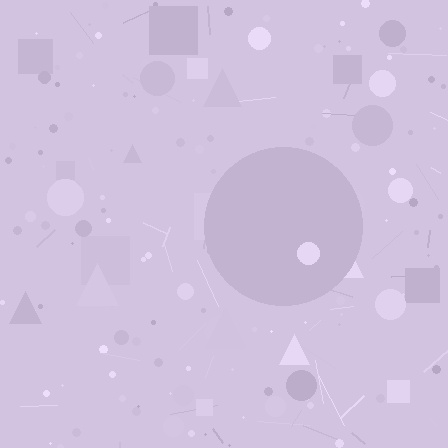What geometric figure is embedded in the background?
A circle is embedded in the background.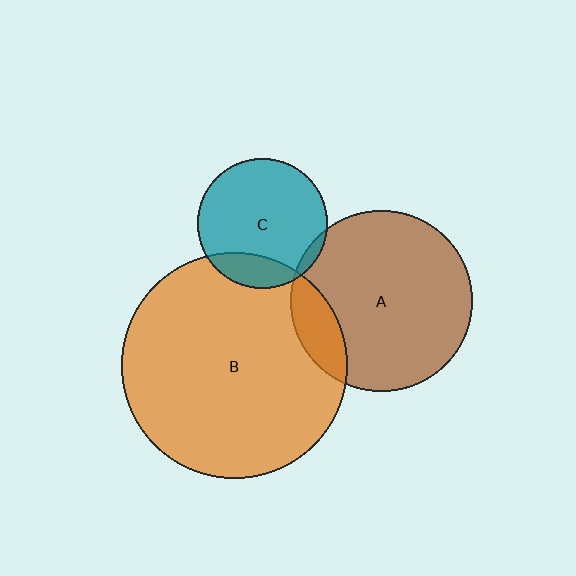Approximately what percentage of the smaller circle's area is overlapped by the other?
Approximately 15%.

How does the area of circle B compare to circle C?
Approximately 3.0 times.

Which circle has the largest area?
Circle B (orange).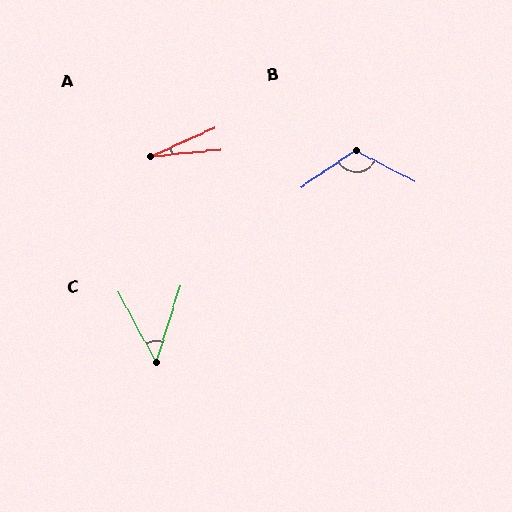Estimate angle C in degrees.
Approximately 46 degrees.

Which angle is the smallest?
A, at approximately 18 degrees.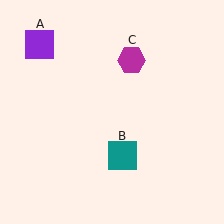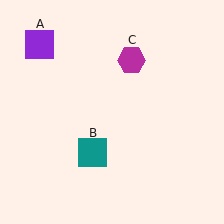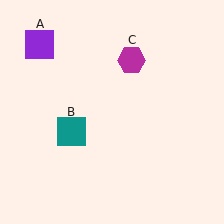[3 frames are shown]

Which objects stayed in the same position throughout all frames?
Purple square (object A) and magenta hexagon (object C) remained stationary.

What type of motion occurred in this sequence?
The teal square (object B) rotated clockwise around the center of the scene.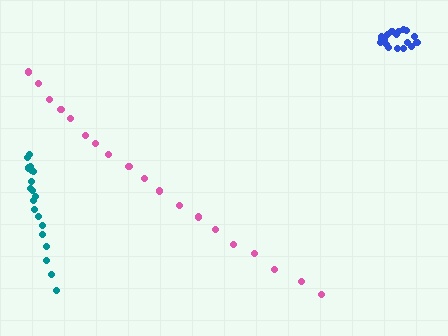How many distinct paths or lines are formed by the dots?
There are 3 distinct paths.